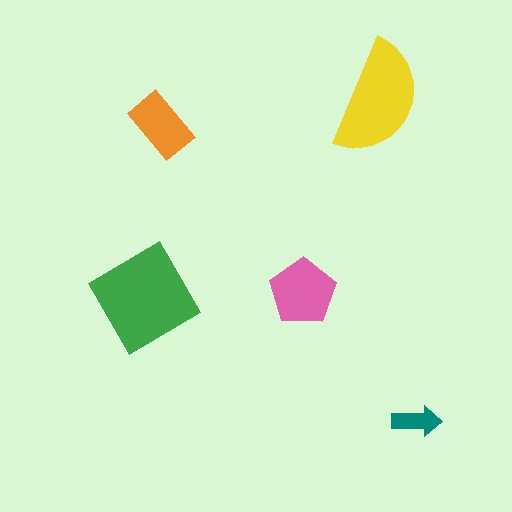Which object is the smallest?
The teal arrow.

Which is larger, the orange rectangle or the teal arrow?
The orange rectangle.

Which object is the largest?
The green diamond.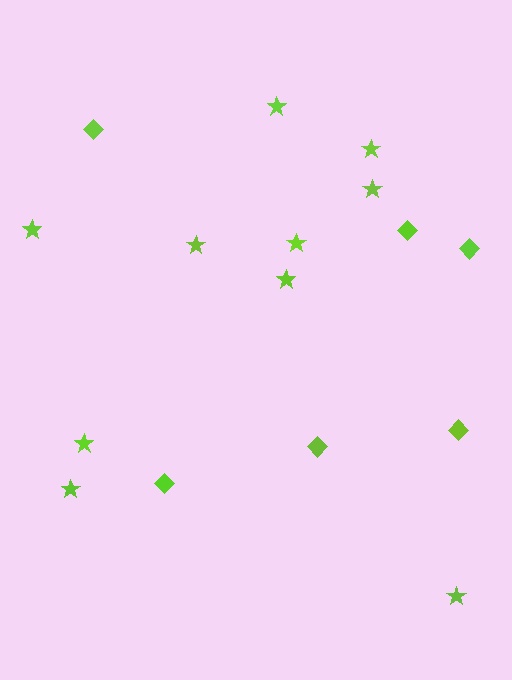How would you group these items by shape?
There are 2 groups: one group of diamonds (6) and one group of stars (10).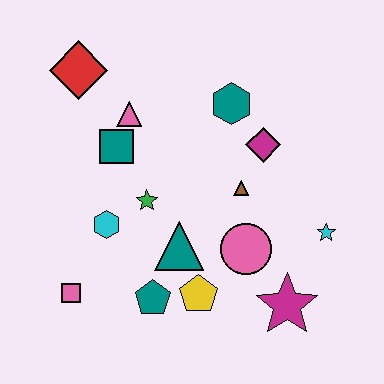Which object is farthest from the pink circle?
The red diamond is farthest from the pink circle.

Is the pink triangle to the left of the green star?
Yes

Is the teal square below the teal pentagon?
No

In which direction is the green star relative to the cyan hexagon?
The green star is to the right of the cyan hexagon.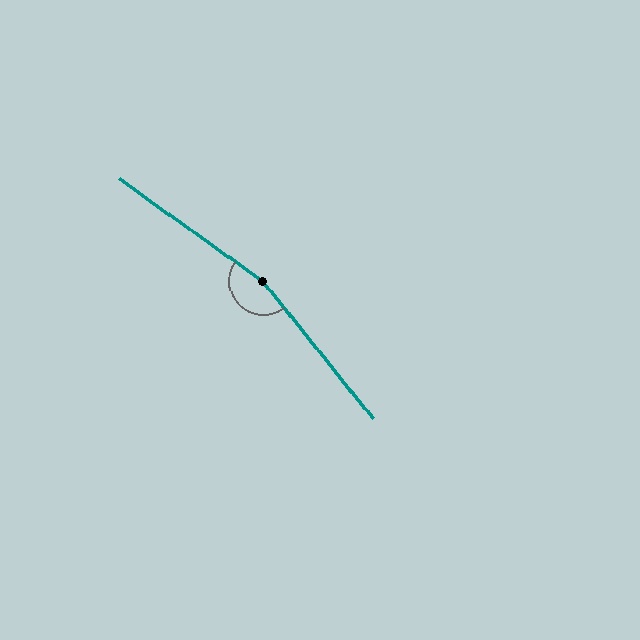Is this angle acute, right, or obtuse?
It is obtuse.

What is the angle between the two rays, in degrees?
Approximately 164 degrees.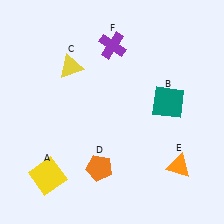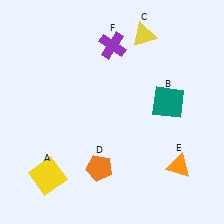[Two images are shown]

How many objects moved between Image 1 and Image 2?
1 object moved between the two images.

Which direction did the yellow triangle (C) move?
The yellow triangle (C) moved right.